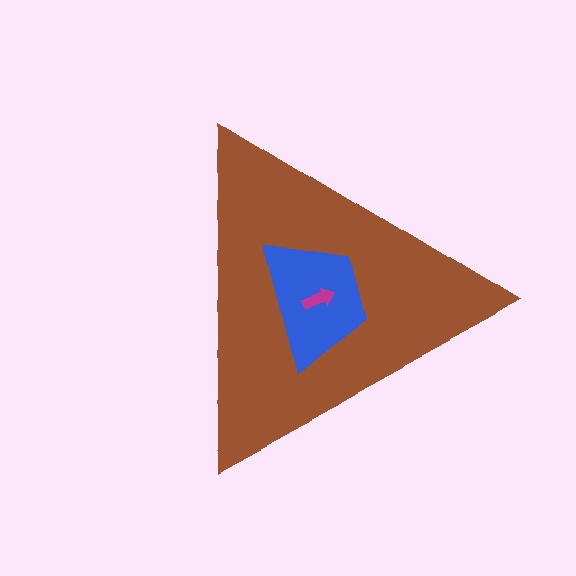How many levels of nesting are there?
3.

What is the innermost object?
The magenta arrow.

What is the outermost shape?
The brown triangle.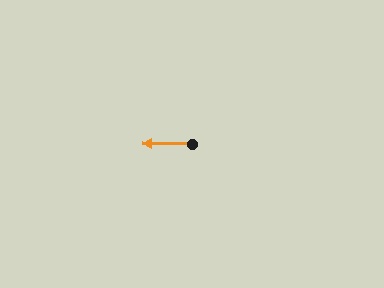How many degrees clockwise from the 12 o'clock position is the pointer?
Approximately 271 degrees.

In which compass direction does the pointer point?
West.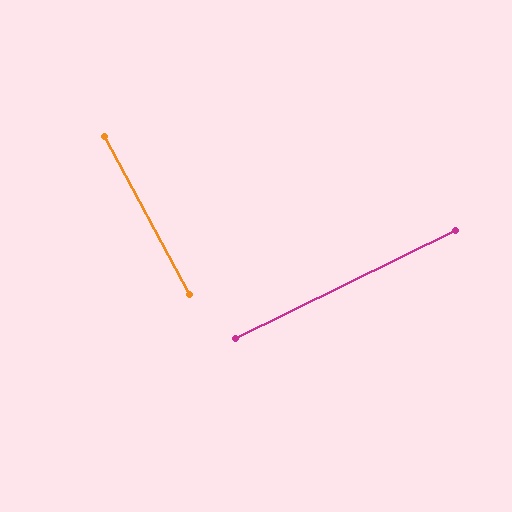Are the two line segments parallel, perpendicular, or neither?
Perpendicular — they meet at approximately 88°.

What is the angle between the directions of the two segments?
Approximately 88 degrees.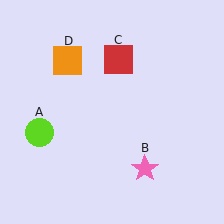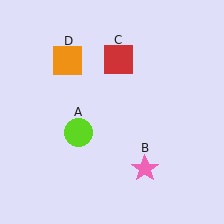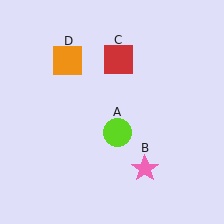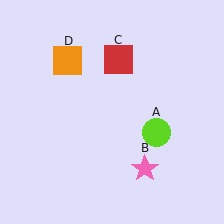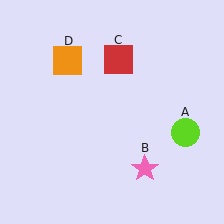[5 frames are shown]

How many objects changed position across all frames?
1 object changed position: lime circle (object A).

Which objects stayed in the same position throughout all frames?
Pink star (object B) and red square (object C) and orange square (object D) remained stationary.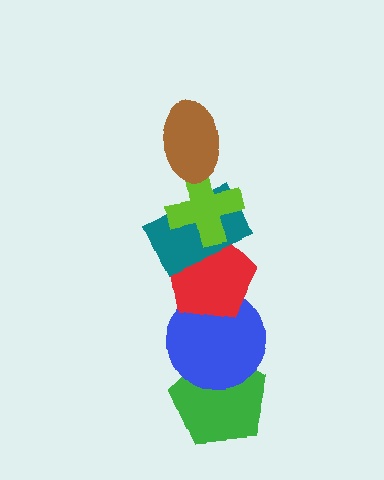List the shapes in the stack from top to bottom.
From top to bottom: the brown ellipse, the lime cross, the teal rectangle, the red pentagon, the blue circle, the green pentagon.